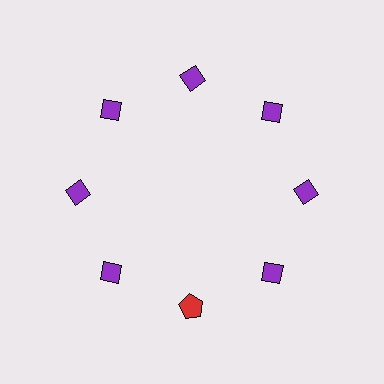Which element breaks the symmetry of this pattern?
The red pentagon at roughly the 6 o'clock position breaks the symmetry. All other shapes are purple diamonds.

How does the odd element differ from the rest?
It differs in both color (red instead of purple) and shape (pentagon instead of diamond).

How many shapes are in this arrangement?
There are 8 shapes arranged in a ring pattern.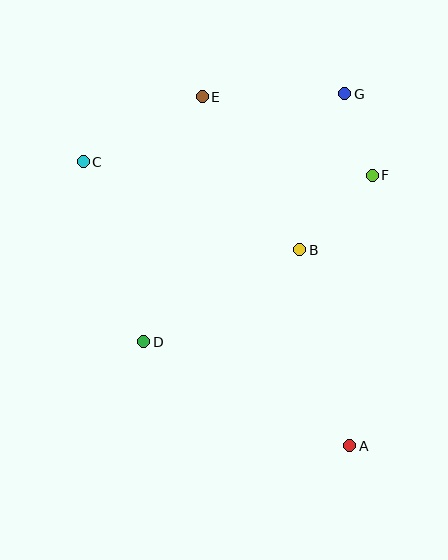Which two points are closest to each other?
Points F and G are closest to each other.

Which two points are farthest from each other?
Points A and C are farthest from each other.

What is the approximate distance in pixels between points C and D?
The distance between C and D is approximately 190 pixels.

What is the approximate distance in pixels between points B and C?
The distance between B and C is approximately 233 pixels.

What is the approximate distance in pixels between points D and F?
The distance between D and F is approximately 283 pixels.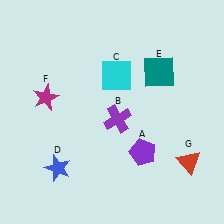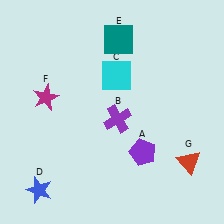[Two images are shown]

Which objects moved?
The objects that moved are: the blue star (D), the teal square (E).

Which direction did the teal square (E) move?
The teal square (E) moved left.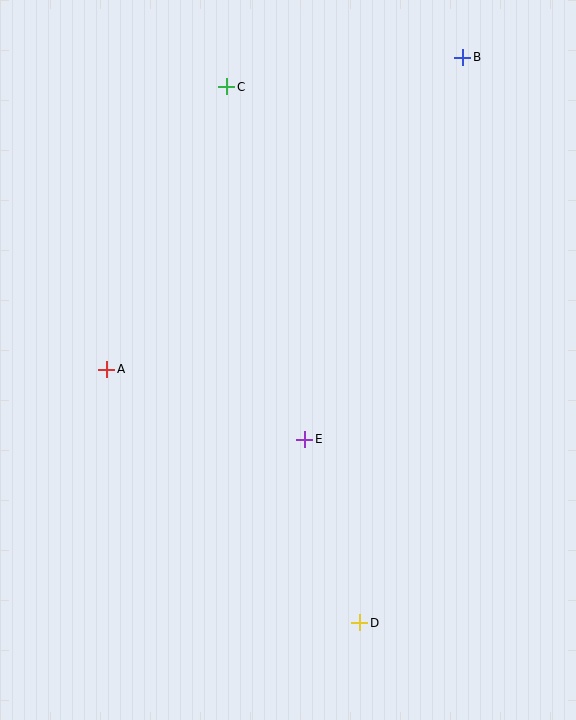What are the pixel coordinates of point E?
Point E is at (305, 439).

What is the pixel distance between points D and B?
The distance between D and B is 575 pixels.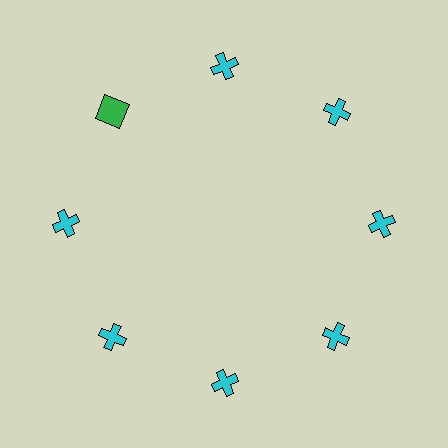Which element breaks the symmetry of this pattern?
The green square at roughly the 10 o'clock position breaks the symmetry. All other shapes are cyan crosses.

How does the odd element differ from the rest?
It differs in both color (green instead of cyan) and shape (square instead of cross).